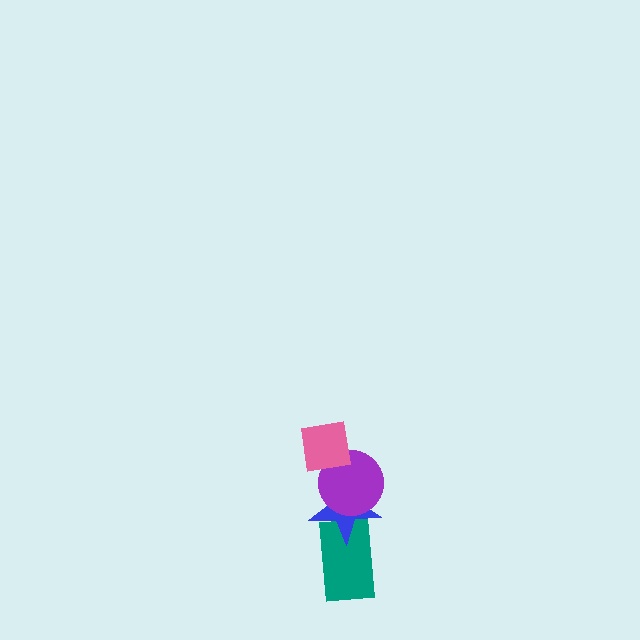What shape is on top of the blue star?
The purple circle is on top of the blue star.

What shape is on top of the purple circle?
The pink square is on top of the purple circle.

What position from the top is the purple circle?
The purple circle is 2nd from the top.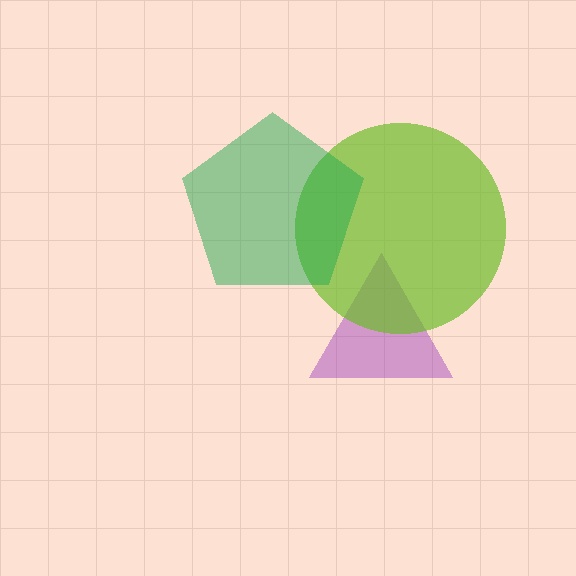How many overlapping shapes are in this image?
There are 3 overlapping shapes in the image.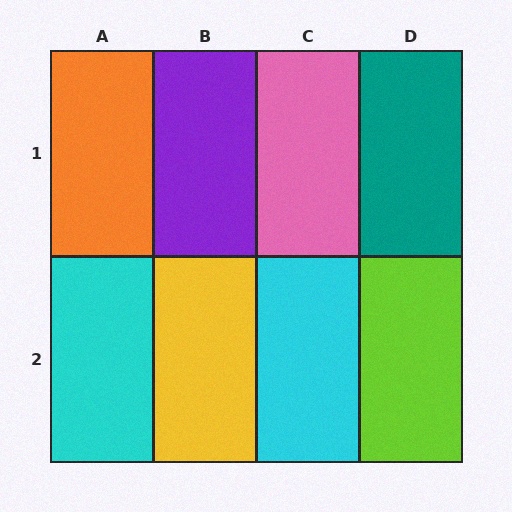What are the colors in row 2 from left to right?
Cyan, yellow, cyan, lime.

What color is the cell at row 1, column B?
Purple.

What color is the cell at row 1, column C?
Pink.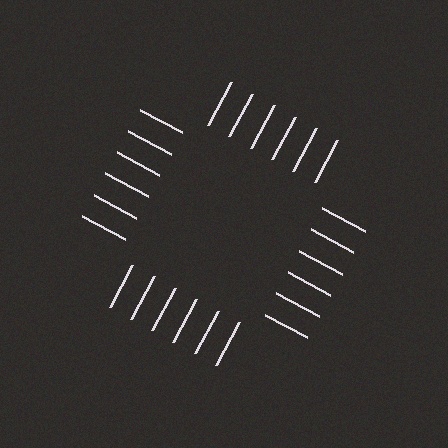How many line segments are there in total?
24 — 6 along each of the 4 edges.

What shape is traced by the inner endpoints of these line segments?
An illusory square — the line segments terminate on its edges but no continuous stroke is drawn.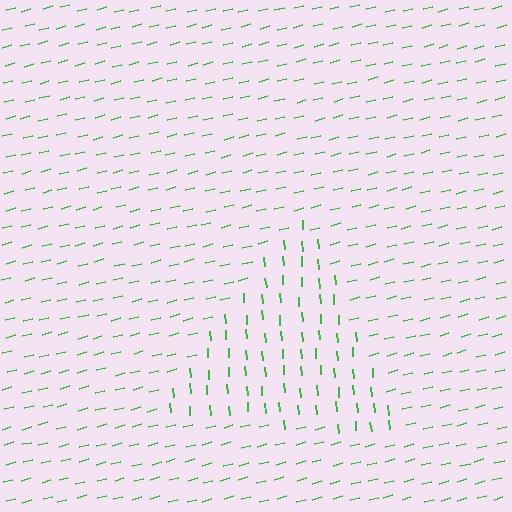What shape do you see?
I see a triangle.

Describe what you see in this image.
The image is filled with small green line segments. A triangle region in the image has lines oriented differently from the surrounding lines, creating a visible texture boundary.